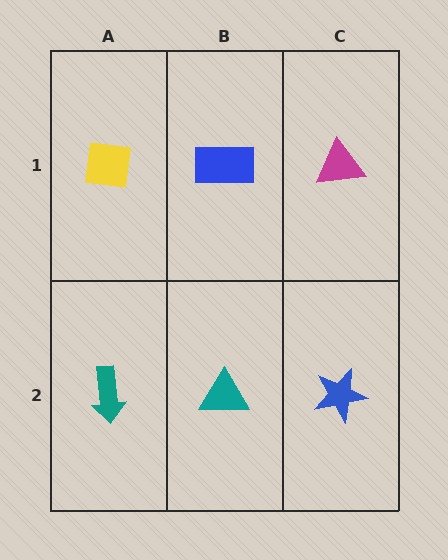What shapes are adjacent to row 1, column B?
A teal triangle (row 2, column B), a yellow square (row 1, column A), a magenta triangle (row 1, column C).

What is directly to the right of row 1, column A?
A blue rectangle.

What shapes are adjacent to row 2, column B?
A blue rectangle (row 1, column B), a teal arrow (row 2, column A), a blue star (row 2, column C).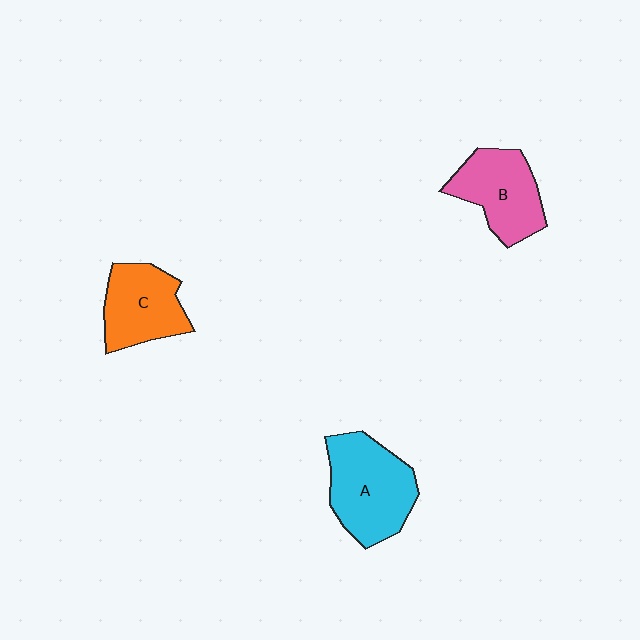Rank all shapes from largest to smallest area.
From largest to smallest: A (cyan), B (pink), C (orange).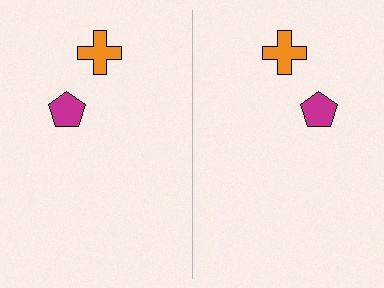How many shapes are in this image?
There are 4 shapes in this image.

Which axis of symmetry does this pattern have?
The pattern has a vertical axis of symmetry running through the center of the image.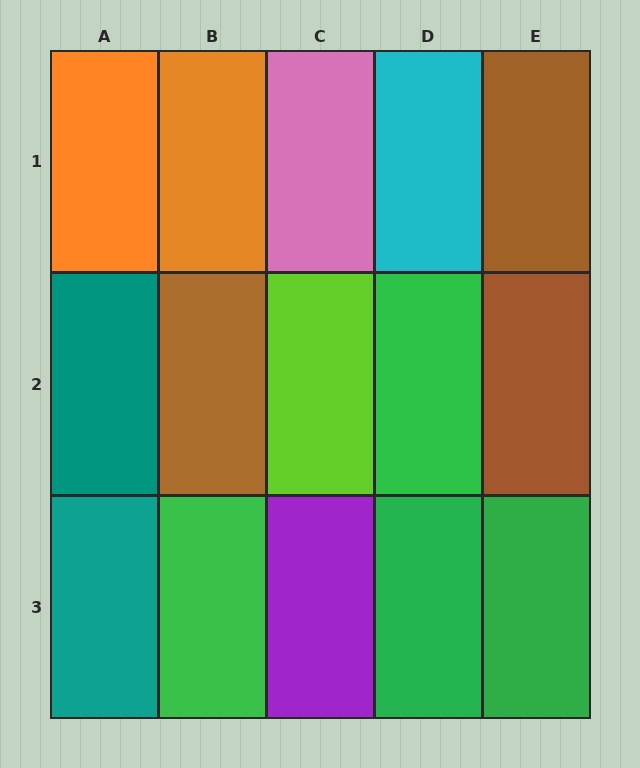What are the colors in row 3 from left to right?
Teal, green, purple, green, green.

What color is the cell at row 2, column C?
Lime.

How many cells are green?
4 cells are green.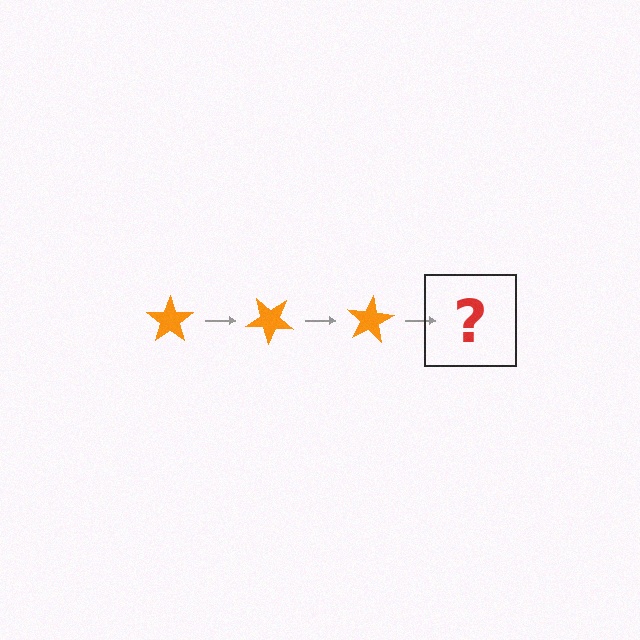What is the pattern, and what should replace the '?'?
The pattern is that the star rotates 40 degrees each step. The '?' should be an orange star rotated 120 degrees.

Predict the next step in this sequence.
The next step is an orange star rotated 120 degrees.